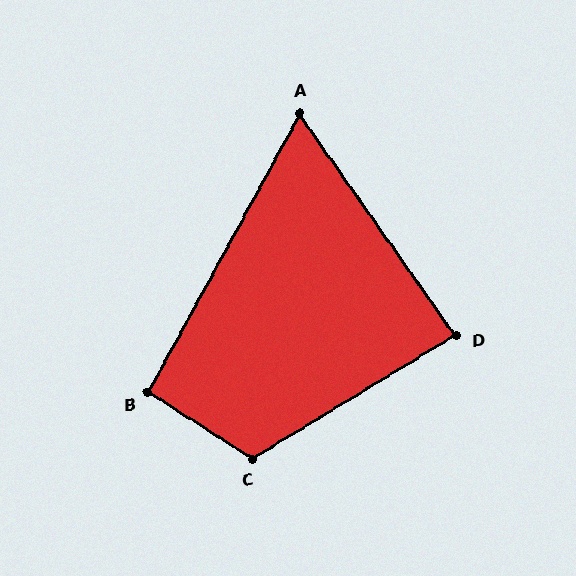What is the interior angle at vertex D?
Approximately 86 degrees (approximately right).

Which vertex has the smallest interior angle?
A, at approximately 64 degrees.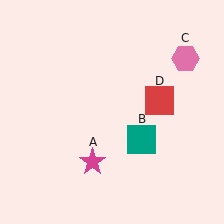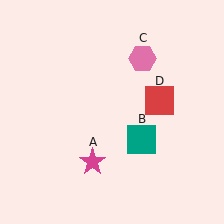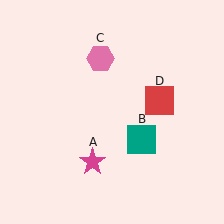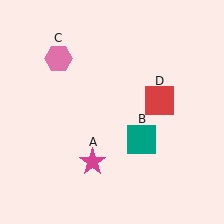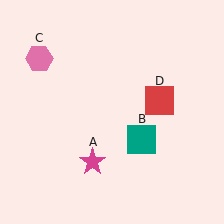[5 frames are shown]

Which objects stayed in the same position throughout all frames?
Magenta star (object A) and teal square (object B) and red square (object D) remained stationary.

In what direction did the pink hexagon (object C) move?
The pink hexagon (object C) moved left.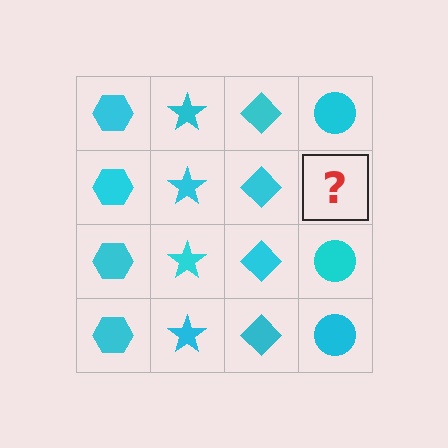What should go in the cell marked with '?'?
The missing cell should contain a cyan circle.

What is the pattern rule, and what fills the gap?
The rule is that each column has a consistent shape. The gap should be filled with a cyan circle.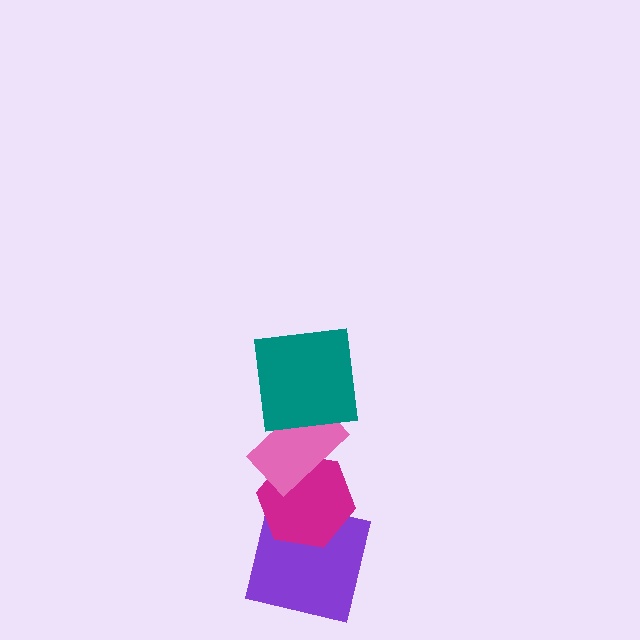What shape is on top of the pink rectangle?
The teal square is on top of the pink rectangle.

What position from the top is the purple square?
The purple square is 4th from the top.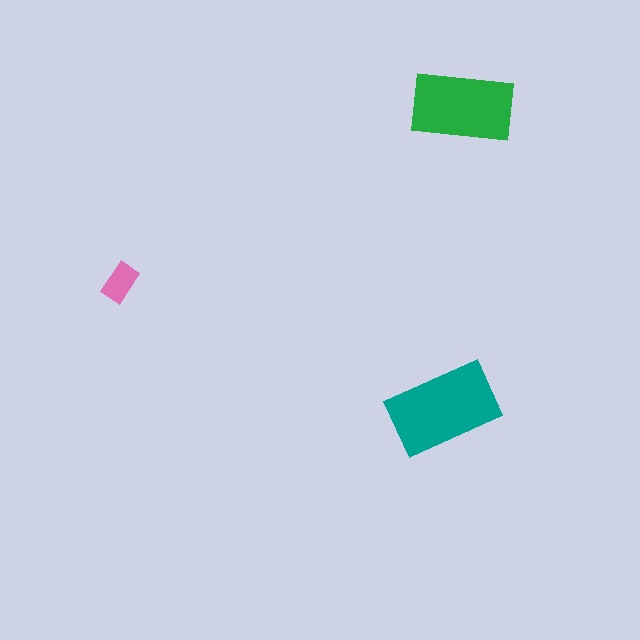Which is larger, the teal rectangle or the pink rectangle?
The teal one.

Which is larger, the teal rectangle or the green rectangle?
The teal one.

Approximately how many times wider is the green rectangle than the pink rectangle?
About 2.5 times wider.